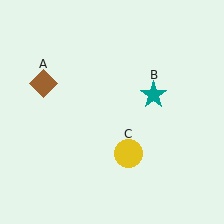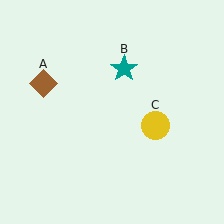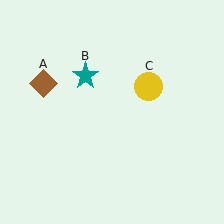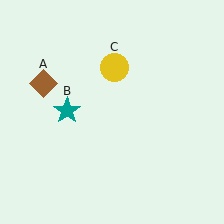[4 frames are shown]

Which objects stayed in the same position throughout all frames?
Brown diamond (object A) remained stationary.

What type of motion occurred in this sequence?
The teal star (object B), yellow circle (object C) rotated counterclockwise around the center of the scene.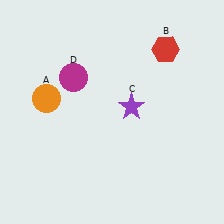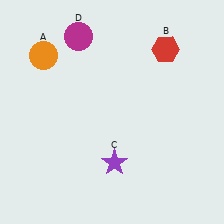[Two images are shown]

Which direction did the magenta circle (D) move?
The magenta circle (D) moved up.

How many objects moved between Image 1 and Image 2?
3 objects moved between the two images.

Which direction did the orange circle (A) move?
The orange circle (A) moved up.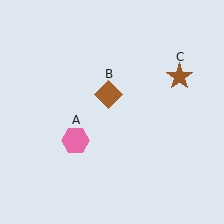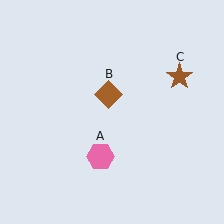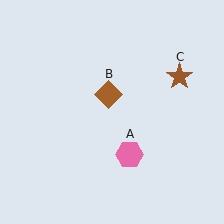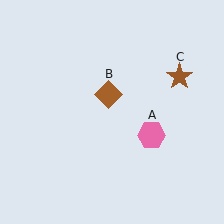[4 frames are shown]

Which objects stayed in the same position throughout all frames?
Brown diamond (object B) and brown star (object C) remained stationary.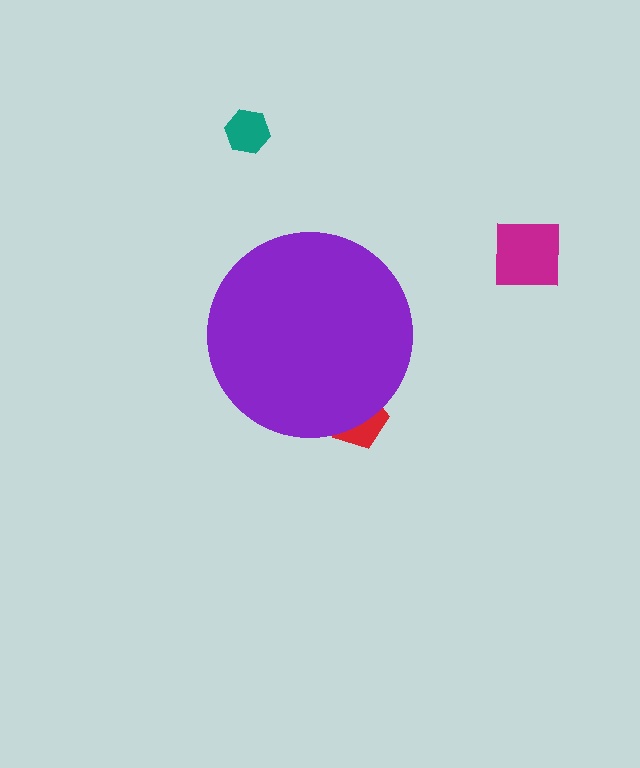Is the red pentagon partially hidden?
Yes, the red pentagon is partially hidden behind the purple circle.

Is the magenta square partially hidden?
No, the magenta square is fully visible.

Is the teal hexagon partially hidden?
No, the teal hexagon is fully visible.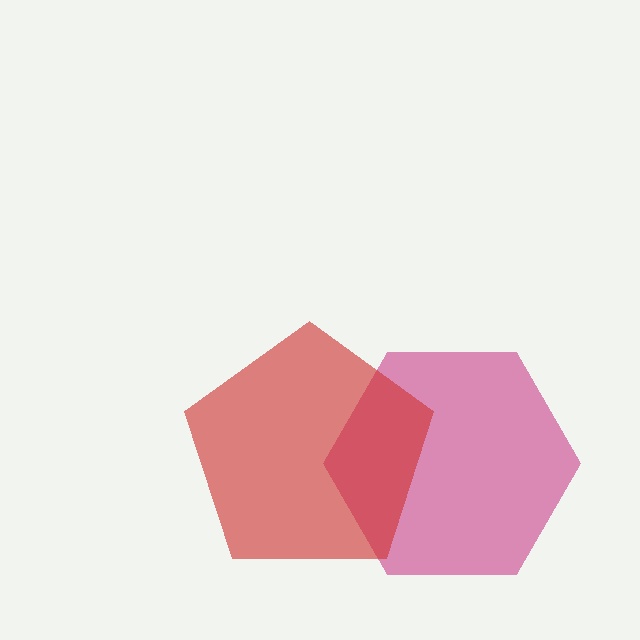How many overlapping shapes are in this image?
There are 2 overlapping shapes in the image.